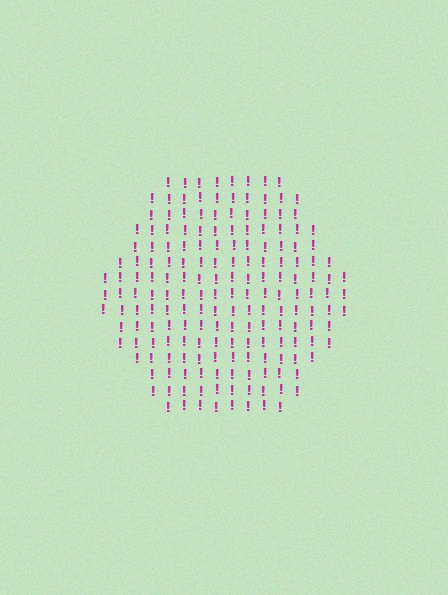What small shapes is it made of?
It is made of small exclamation marks.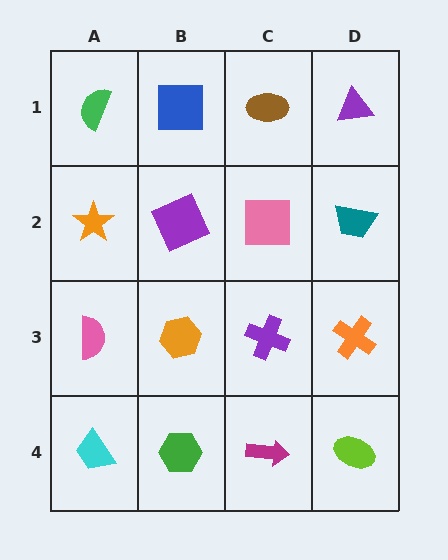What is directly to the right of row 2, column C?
A teal trapezoid.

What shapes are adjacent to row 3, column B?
A purple square (row 2, column B), a green hexagon (row 4, column B), a pink semicircle (row 3, column A), a purple cross (row 3, column C).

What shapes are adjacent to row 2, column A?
A green semicircle (row 1, column A), a pink semicircle (row 3, column A), a purple square (row 2, column B).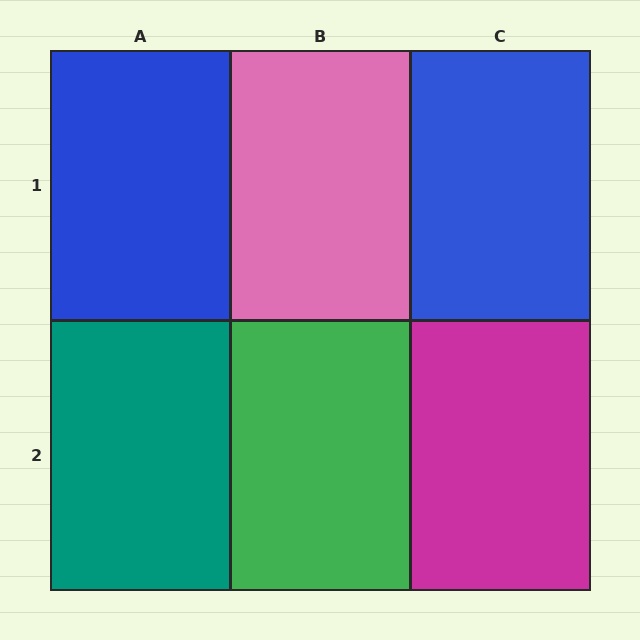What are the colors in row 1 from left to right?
Blue, pink, blue.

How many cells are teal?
1 cell is teal.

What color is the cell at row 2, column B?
Green.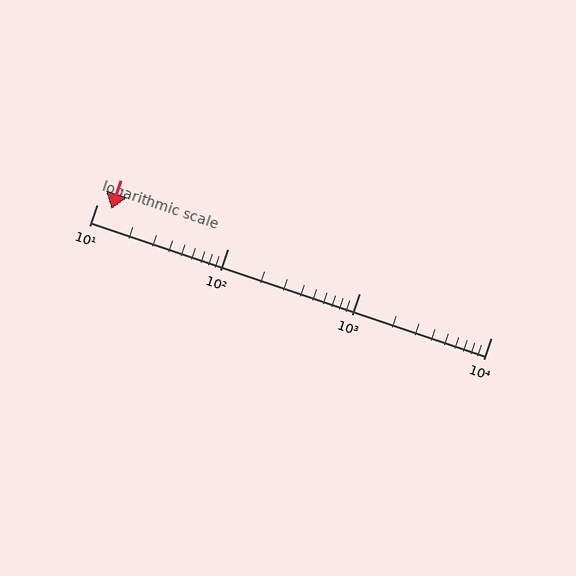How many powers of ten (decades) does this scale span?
The scale spans 3 decades, from 10 to 10000.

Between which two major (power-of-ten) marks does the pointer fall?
The pointer is between 10 and 100.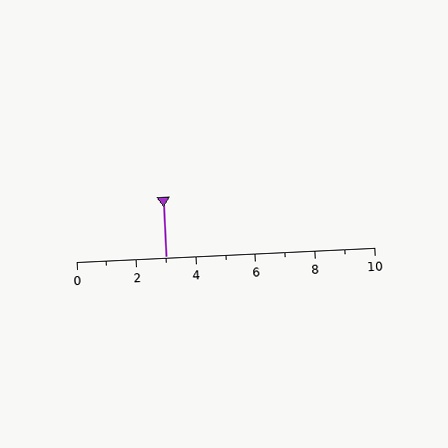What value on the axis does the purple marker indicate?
The marker indicates approximately 3.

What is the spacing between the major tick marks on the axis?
The major ticks are spaced 2 apart.